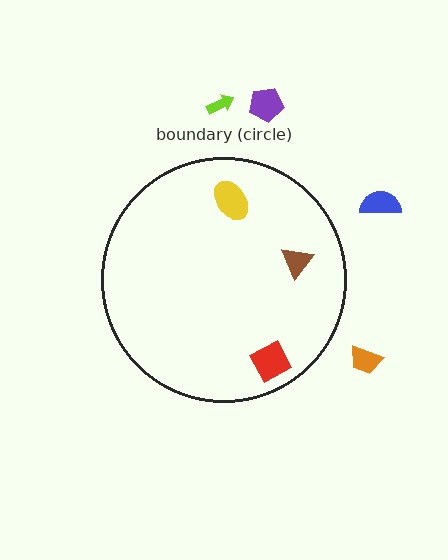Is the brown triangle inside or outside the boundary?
Inside.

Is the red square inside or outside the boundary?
Inside.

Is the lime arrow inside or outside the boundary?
Outside.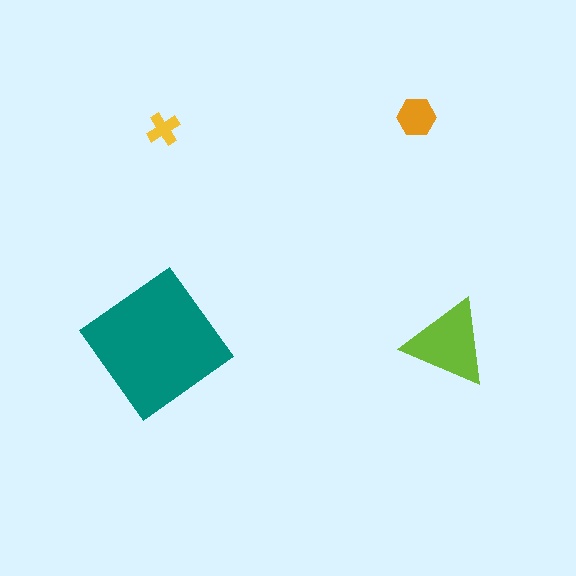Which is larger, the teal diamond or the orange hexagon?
The teal diamond.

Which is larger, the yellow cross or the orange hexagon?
The orange hexagon.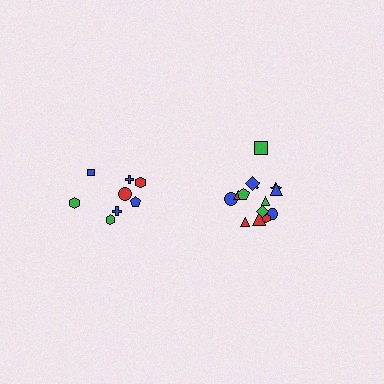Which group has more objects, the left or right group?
The right group.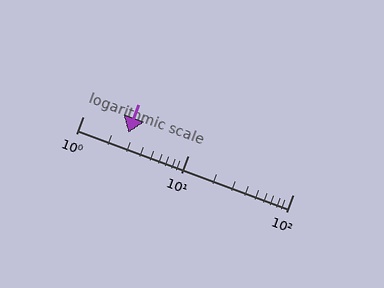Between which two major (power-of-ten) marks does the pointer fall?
The pointer is between 1 and 10.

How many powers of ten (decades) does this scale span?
The scale spans 2 decades, from 1 to 100.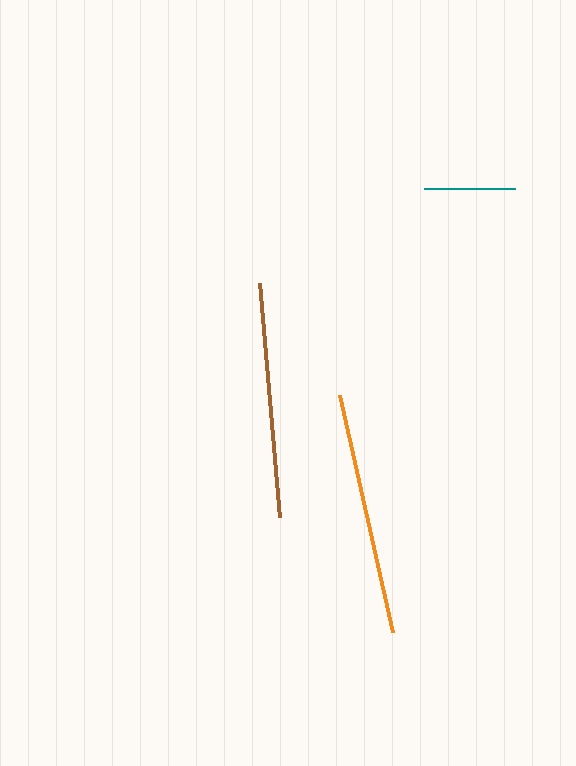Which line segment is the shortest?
The teal line is the shortest at approximately 90 pixels.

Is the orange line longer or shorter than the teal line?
The orange line is longer than the teal line.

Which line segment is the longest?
The orange line is the longest at approximately 242 pixels.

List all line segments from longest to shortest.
From longest to shortest: orange, brown, teal.